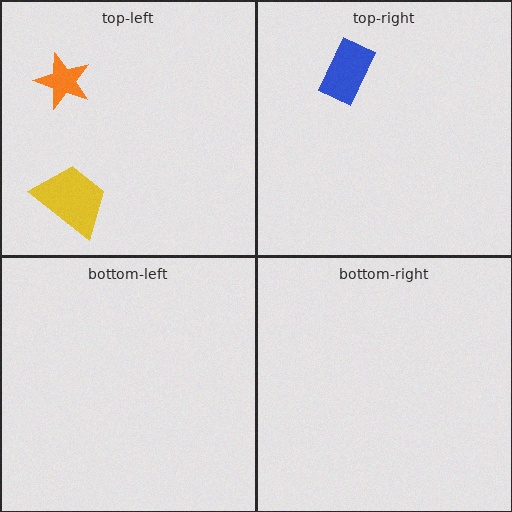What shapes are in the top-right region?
The blue rectangle.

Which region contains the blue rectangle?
The top-right region.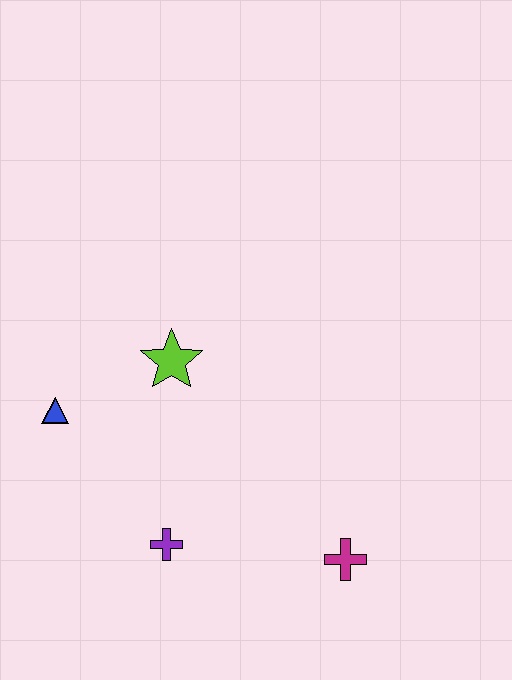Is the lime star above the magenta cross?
Yes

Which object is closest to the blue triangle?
The lime star is closest to the blue triangle.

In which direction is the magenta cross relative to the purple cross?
The magenta cross is to the right of the purple cross.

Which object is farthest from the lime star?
The magenta cross is farthest from the lime star.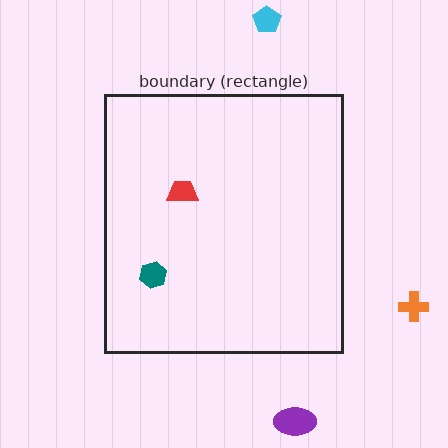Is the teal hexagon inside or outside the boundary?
Inside.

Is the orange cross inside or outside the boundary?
Outside.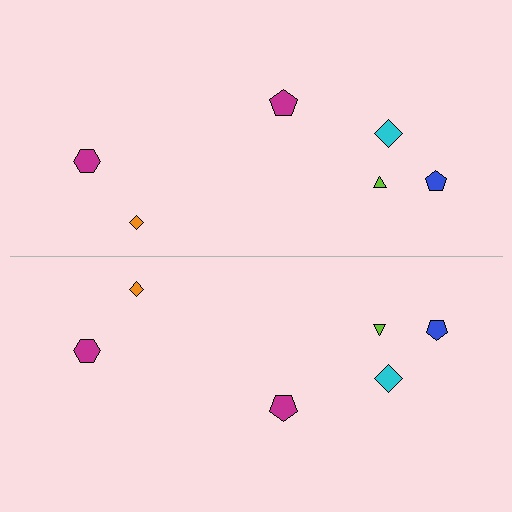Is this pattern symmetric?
Yes, this pattern has bilateral (reflection) symmetry.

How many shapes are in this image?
There are 12 shapes in this image.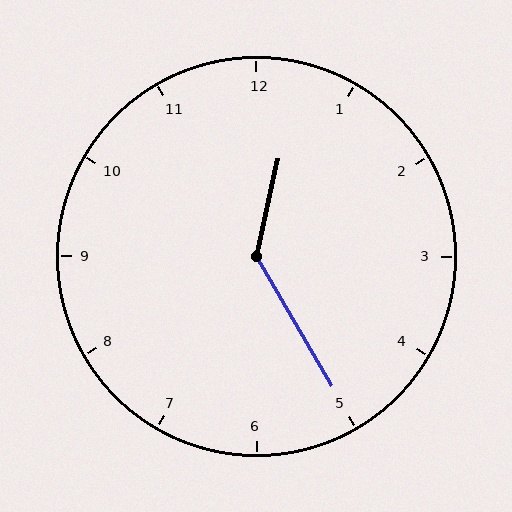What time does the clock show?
12:25.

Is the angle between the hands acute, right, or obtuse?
It is obtuse.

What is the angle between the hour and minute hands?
Approximately 138 degrees.